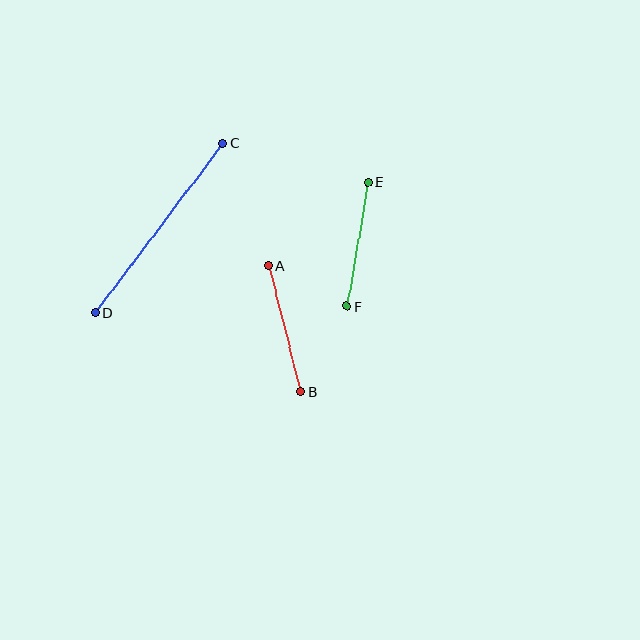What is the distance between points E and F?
The distance is approximately 126 pixels.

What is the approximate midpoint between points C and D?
The midpoint is at approximately (159, 228) pixels.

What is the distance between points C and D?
The distance is approximately 212 pixels.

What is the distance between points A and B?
The distance is approximately 130 pixels.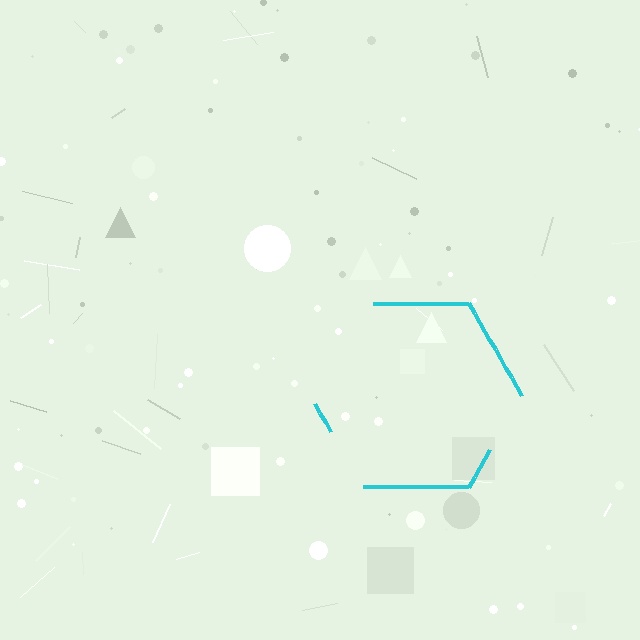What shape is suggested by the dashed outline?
The dashed outline suggests a hexagon.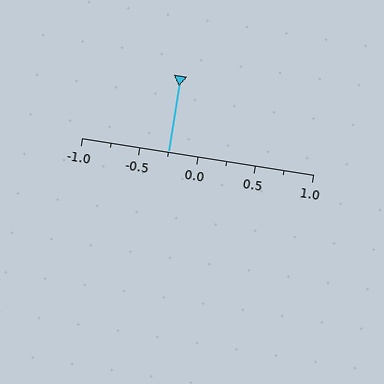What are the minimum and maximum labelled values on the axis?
The axis runs from -1.0 to 1.0.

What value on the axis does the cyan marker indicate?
The marker indicates approximately -0.25.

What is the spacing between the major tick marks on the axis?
The major ticks are spaced 0.5 apart.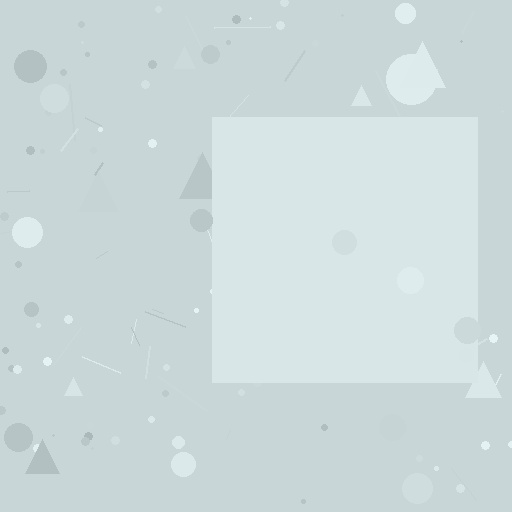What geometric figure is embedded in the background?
A square is embedded in the background.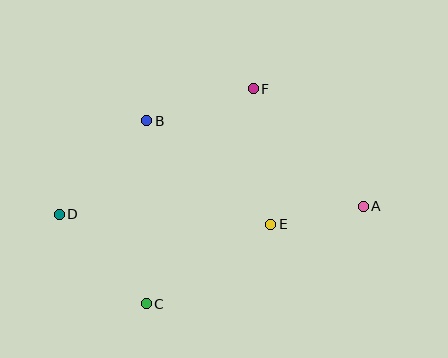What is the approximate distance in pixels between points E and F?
The distance between E and F is approximately 136 pixels.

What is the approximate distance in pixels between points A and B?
The distance between A and B is approximately 232 pixels.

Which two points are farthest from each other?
Points A and D are farthest from each other.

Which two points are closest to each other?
Points A and E are closest to each other.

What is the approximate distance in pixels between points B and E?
The distance between B and E is approximately 161 pixels.